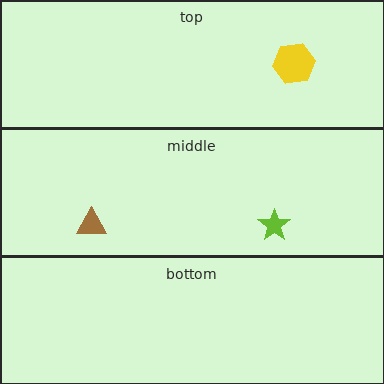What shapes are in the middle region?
The brown triangle, the lime star.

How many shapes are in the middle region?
2.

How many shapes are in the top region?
1.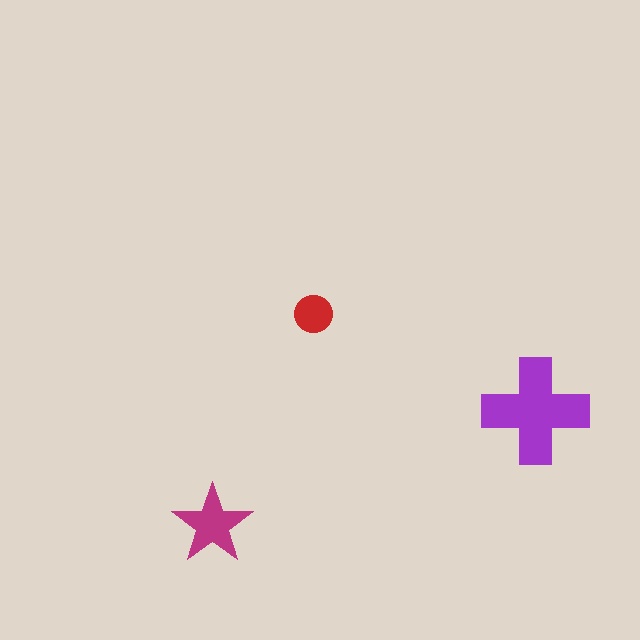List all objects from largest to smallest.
The purple cross, the magenta star, the red circle.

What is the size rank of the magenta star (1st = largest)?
2nd.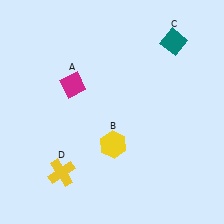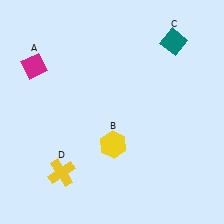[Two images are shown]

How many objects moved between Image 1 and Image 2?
1 object moved between the two images.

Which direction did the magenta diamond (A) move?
The magenta diamond (A) moved left.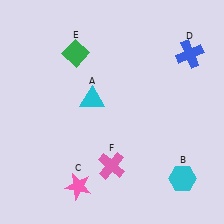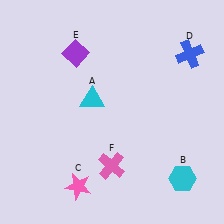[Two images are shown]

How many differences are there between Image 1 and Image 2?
There is 1 difference between the two images.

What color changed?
The diamond (E) changed from green in Image 1 to purple in Image 2.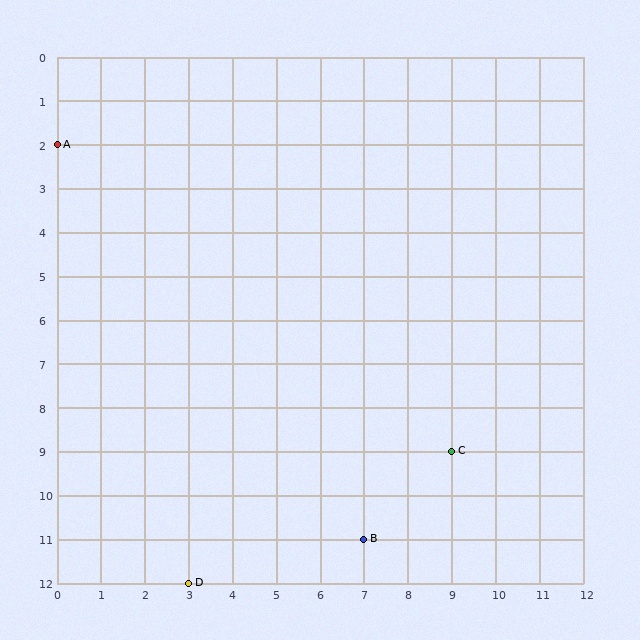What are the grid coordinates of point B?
Point B is at grid coordinates (7, 11).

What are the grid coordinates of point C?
Point C is at grid coordinates (9, 9).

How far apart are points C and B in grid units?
Points C and B are 2 columns and 2 rows apart (about 2.8 grid units diagonally).